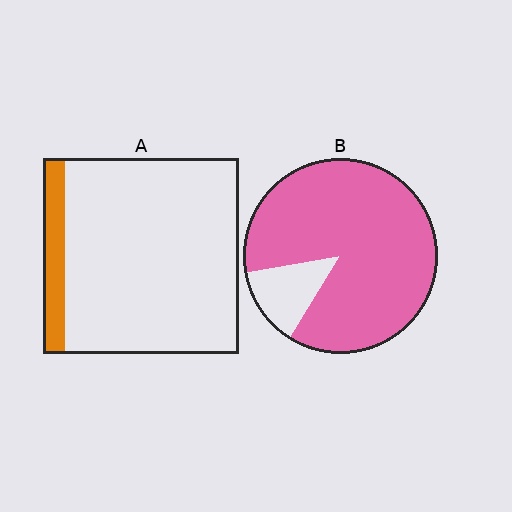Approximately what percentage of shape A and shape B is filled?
A is approximately 10% and B is approximately 85%.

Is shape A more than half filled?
No.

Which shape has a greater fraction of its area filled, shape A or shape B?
Shape B.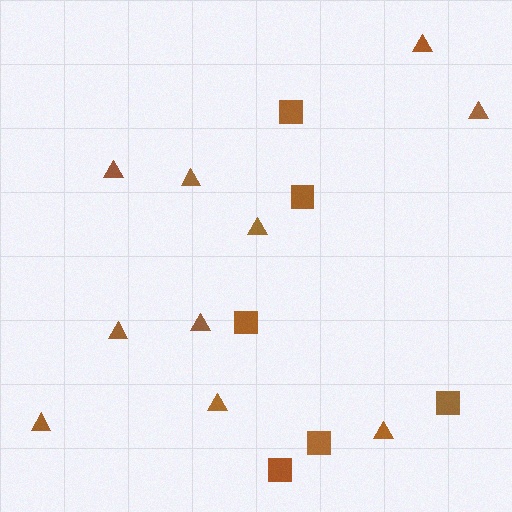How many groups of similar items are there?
There are 2 groups: one group of squares (6) and one group of triangles (10).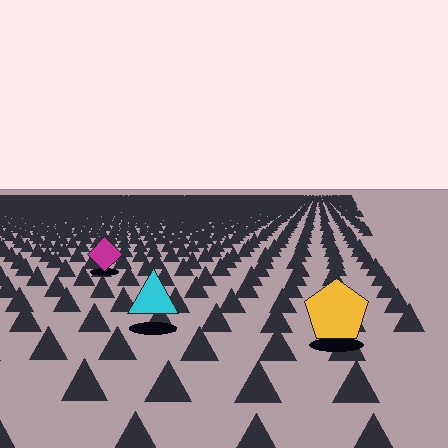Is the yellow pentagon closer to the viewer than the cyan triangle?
Yes. The yellow pentagon is closer — you can tell from the texture gradient: the ground texture is coarser near it.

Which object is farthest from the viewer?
The magenta diamond is farthest from the viewer. It appears smaller and the ground texture around it is denser.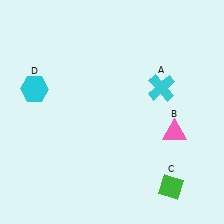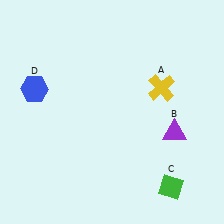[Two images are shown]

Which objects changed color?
A changed from cyan to yellow. B changed from pink to purple. D changed from cyan to blue.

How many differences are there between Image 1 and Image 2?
There are 3 differences between the two images.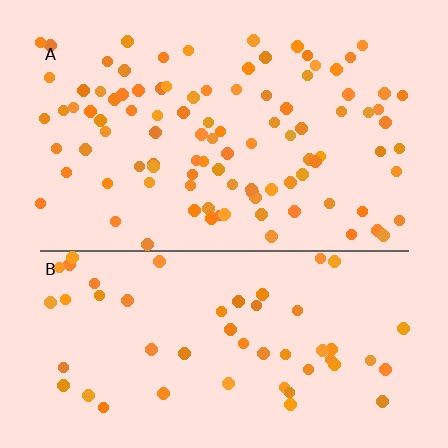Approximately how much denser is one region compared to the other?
Approximately 1.9× — region A over region B.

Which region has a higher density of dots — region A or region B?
A (the top).